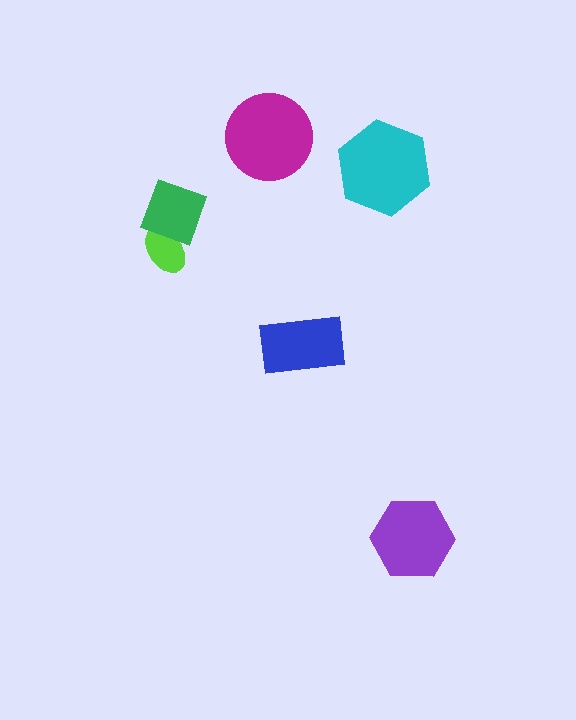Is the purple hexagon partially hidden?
No, no other shape covers it.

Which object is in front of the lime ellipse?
The green diamond is in front of the lime ellipse.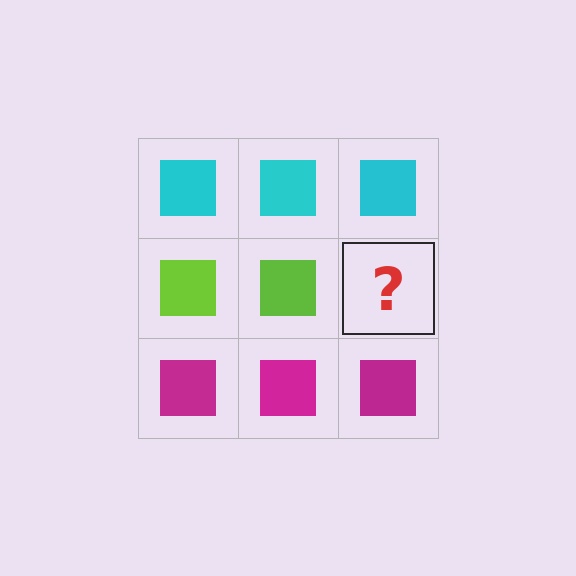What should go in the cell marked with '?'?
The missing cell should contain a lime square.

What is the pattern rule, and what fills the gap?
The rule is that each row has a consistent color. The gap should be filled with a lime square.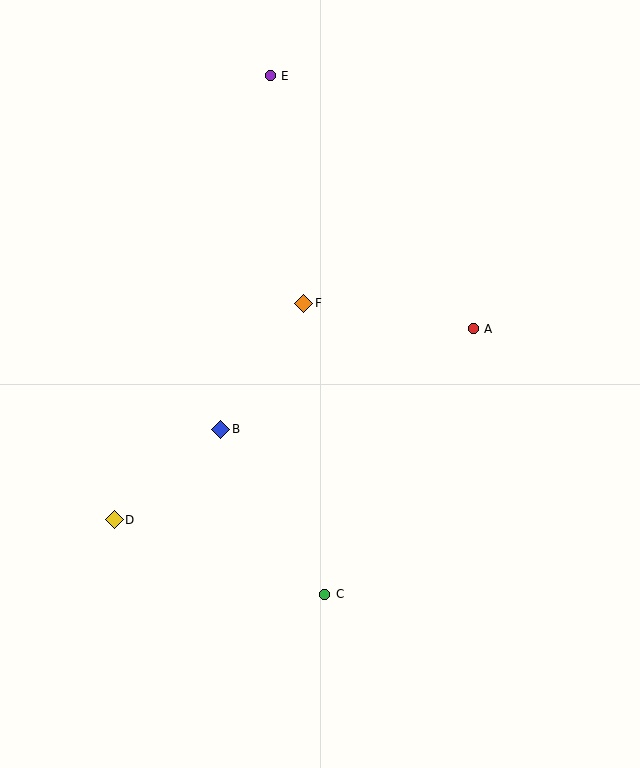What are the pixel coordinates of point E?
Point E is at (270, 76).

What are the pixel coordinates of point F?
Point F is at (304, 303).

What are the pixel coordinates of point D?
Point D is at (114, 520).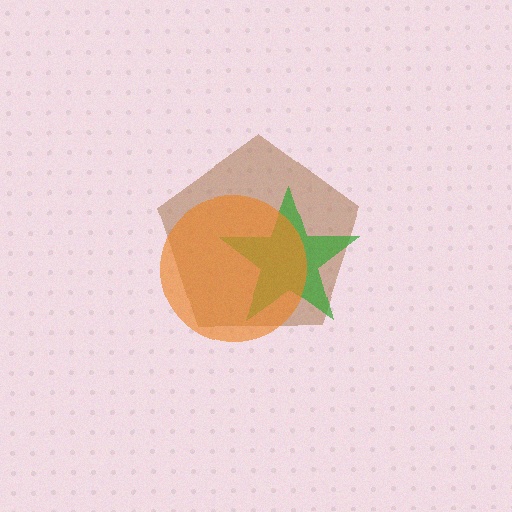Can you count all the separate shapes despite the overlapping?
Yes, there are 3 separate shapes.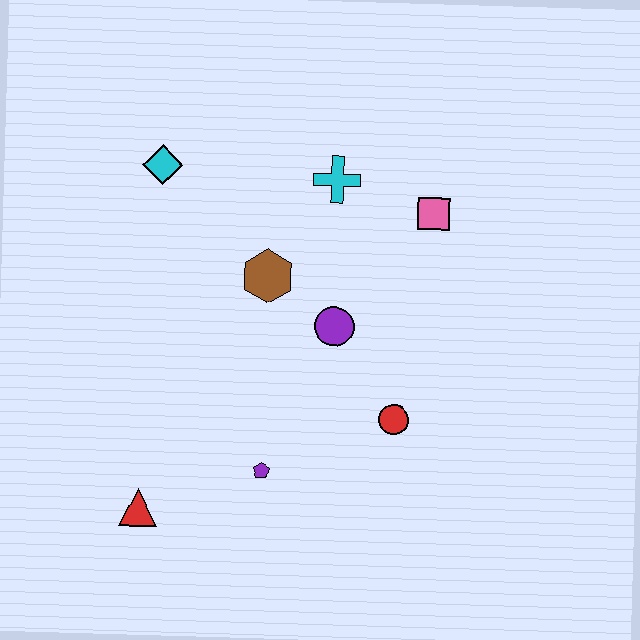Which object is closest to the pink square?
The cyan cross is closest to the pink square.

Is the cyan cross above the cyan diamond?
No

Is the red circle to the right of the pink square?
No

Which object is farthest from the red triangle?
The pink square is farthest from the red triangle.